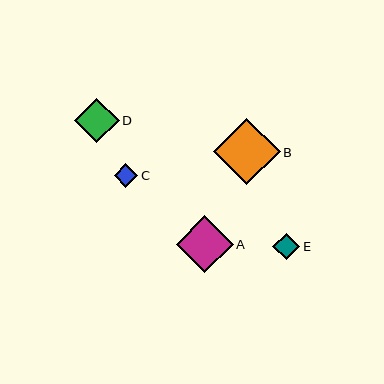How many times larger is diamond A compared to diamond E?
Diamond A is approximately 2.1 times the size of diamond E.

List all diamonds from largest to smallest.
From largest to smallest: B, A, D, E, C.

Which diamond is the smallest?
Diamond C is the smallest with a size of approximately 23 pixels.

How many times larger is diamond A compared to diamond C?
Diamond A is approximately 2.4 times the size of diamond C.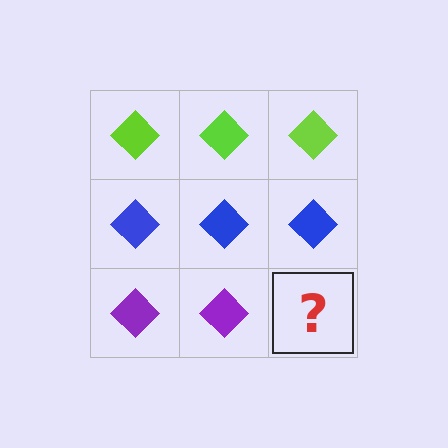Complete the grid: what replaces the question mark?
The question mark should be replaced with a purple diamond.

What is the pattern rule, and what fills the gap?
The rule is that each row has a consistent color. The gap should be filled with a purple diamond.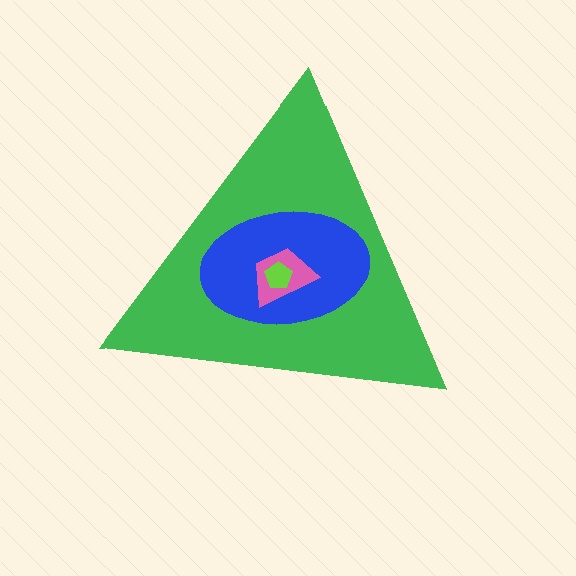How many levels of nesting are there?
4.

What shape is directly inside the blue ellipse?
The pink trapezoid.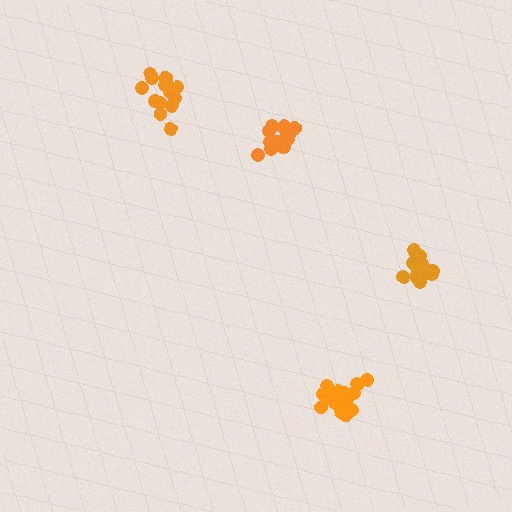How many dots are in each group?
Group 1: 17 dots, Group 2: 16 dots, Group 3: 20 dots, Group 4: 14 dots (67 total).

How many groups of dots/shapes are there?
There are 4 groups.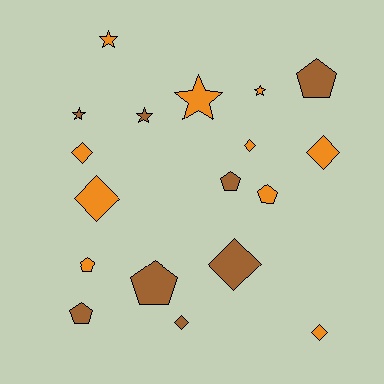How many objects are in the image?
There are 18 objects.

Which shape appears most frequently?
Diamond, with 7 objects.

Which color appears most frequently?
Orange, with 10 objects.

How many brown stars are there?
There are 2 brown stars.